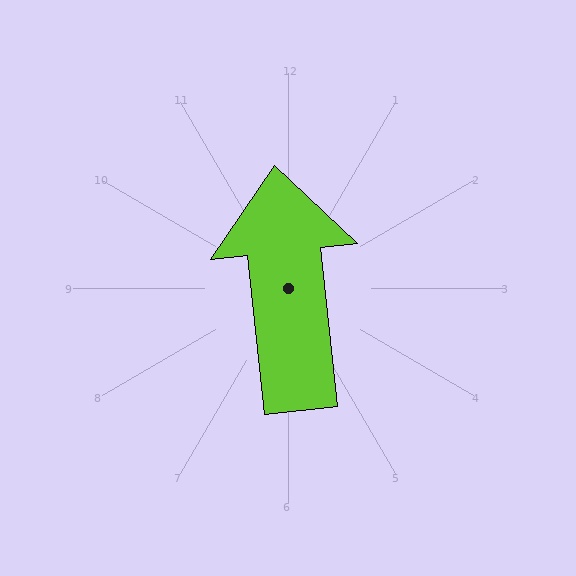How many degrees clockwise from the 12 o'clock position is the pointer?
Approximately 354 degrees.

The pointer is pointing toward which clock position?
Roughly 12 o'clock.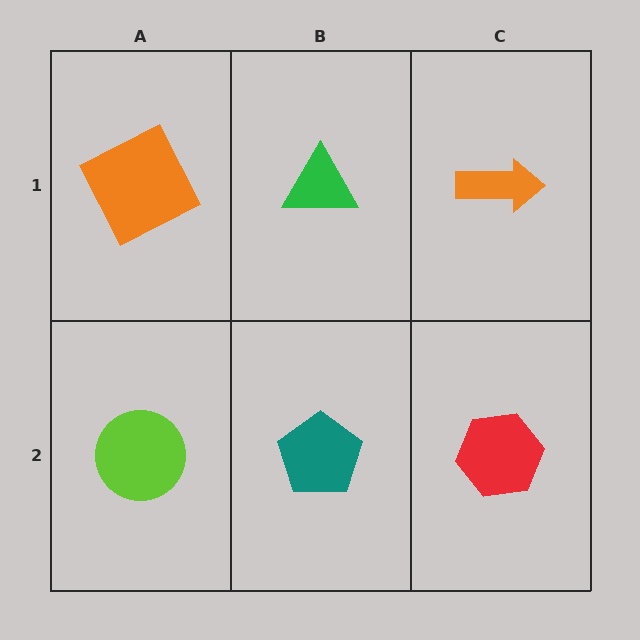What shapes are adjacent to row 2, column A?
An orange square (row 1, column A), a teal pentagon (row 2, column B).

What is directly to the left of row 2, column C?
A teal pentagon.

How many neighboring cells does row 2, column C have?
2.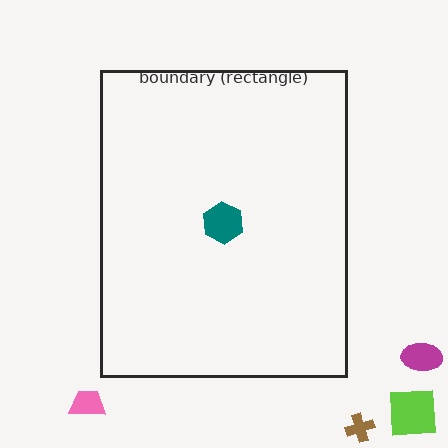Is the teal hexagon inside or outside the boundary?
Inside.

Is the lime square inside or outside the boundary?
Outside.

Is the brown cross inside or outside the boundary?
Outside.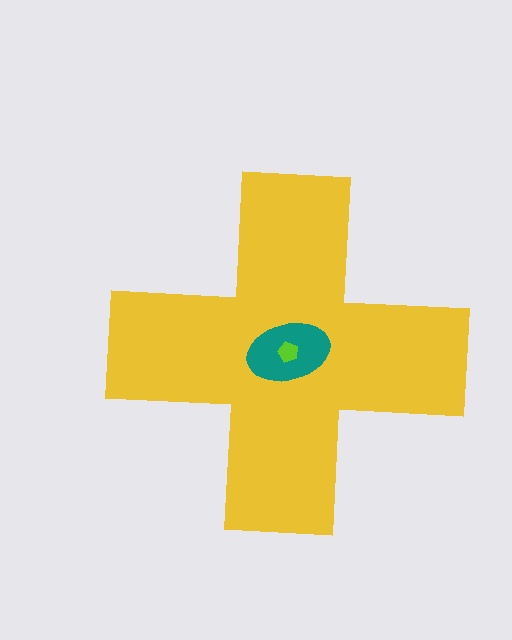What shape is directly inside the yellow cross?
The teal ellipse.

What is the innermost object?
The lime pentagon.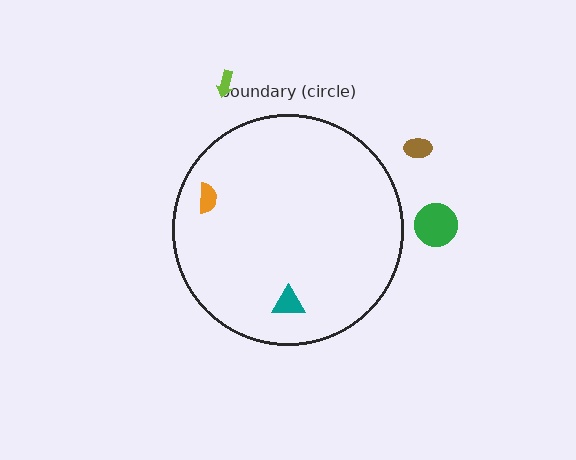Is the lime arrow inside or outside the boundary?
Outside.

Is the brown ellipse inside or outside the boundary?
Outside.